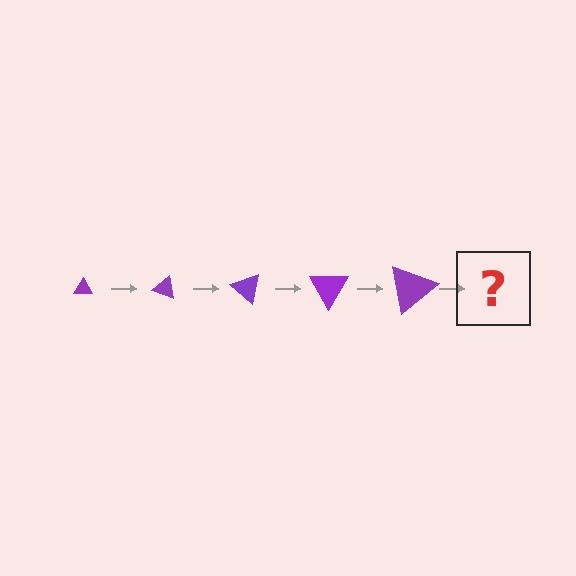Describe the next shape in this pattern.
It should be a triangle, larger than the previous one and rotated 100 degrees from the start.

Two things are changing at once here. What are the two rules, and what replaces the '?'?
The two rules are that the triangle grows larger each step and it rotates 20 degrees each step. The '?' should be a triangle, larger than the previous one and rotated 100 degrees from the start.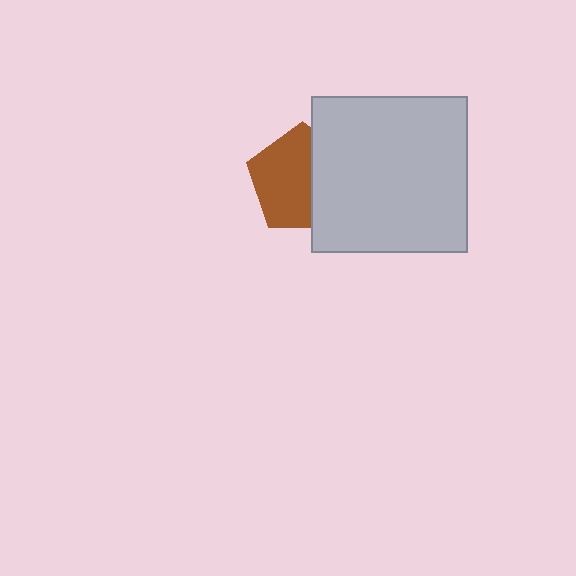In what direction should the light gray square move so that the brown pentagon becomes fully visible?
The light gray square should move right. That is the shortest direction to clear the overlap and leave the brown pentagon fully visible.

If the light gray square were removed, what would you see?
You would see the complete brown pentagon.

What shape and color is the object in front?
The object in front is a light gray square.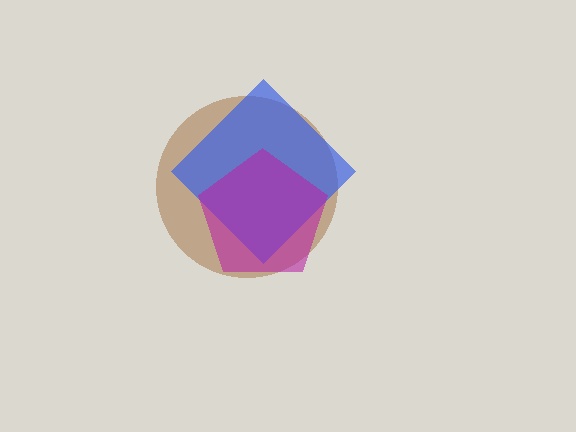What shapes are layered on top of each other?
The layered shapes are: a brown circle, a blue diamond, a magenta pentagon.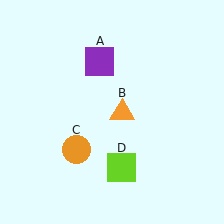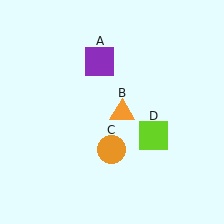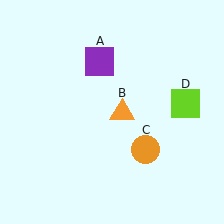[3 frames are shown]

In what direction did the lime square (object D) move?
The lime square (object D) moved up and to the right.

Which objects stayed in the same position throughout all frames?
Purple square (object A) and orange triangle (object B) remained stationary.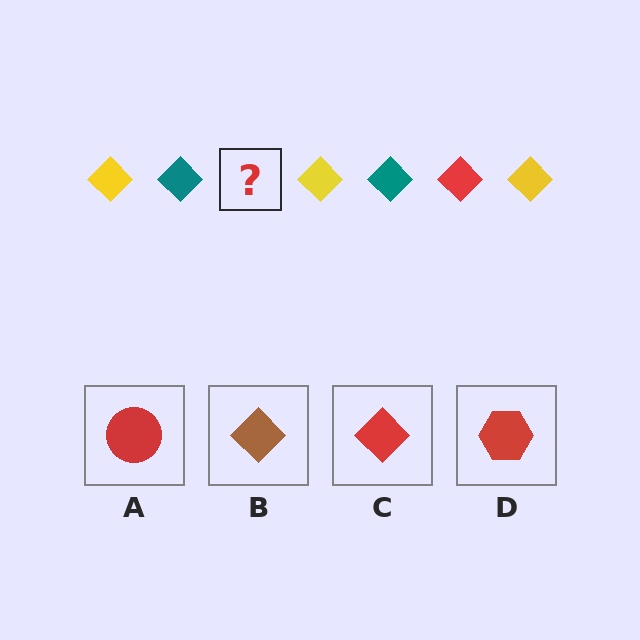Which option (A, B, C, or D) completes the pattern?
C.